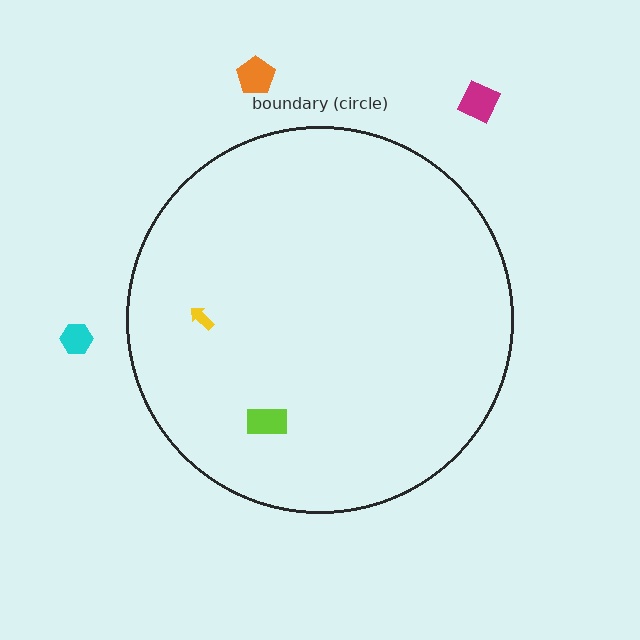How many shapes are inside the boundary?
2 inside, 3 outside.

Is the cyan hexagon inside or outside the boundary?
Outside.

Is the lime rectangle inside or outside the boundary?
Inside.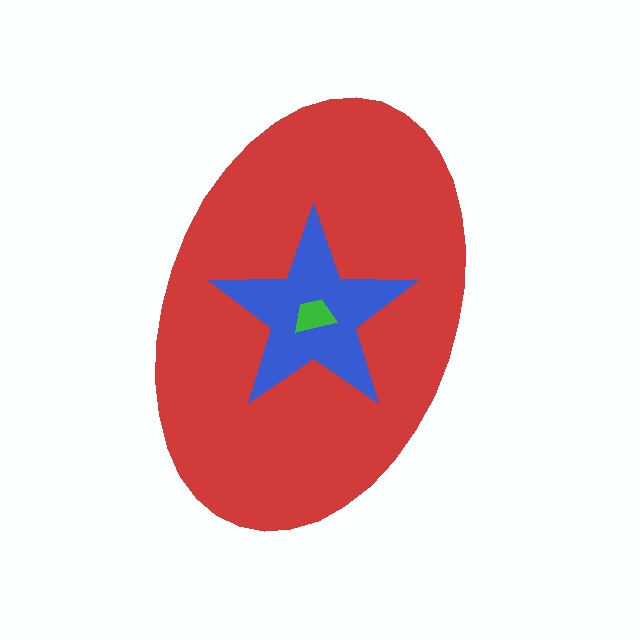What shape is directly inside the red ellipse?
The blue star.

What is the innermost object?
The green trapezoid.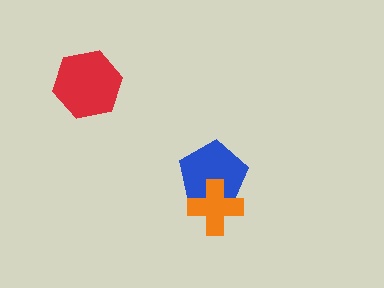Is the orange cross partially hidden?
No, no other shape covers it.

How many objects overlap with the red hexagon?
0 objects overlap with the red hexagon.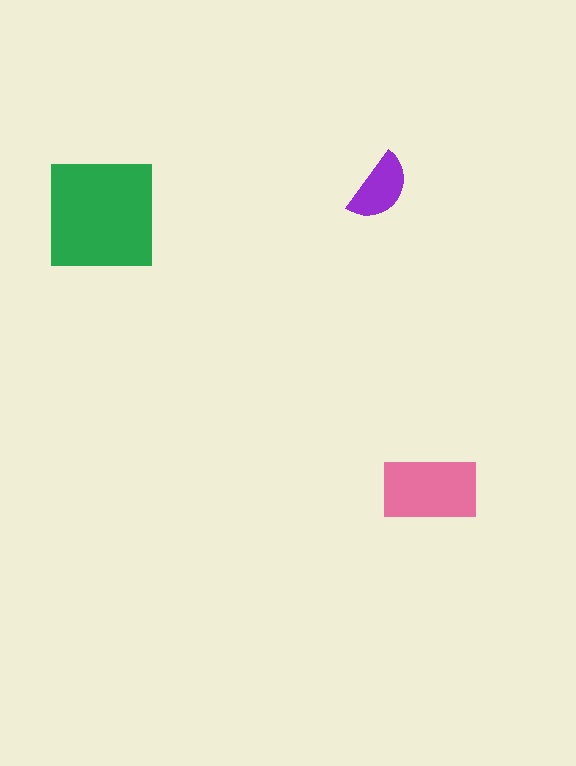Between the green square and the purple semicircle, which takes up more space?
The green square.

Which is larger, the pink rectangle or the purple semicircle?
The pink rectangle.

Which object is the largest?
The green square.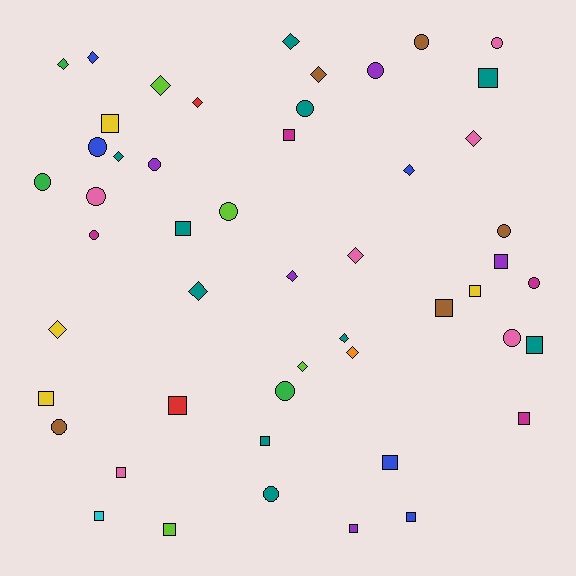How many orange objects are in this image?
There is 1 orange object.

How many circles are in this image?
There are 16 circles.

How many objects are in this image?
There are 50 objects.